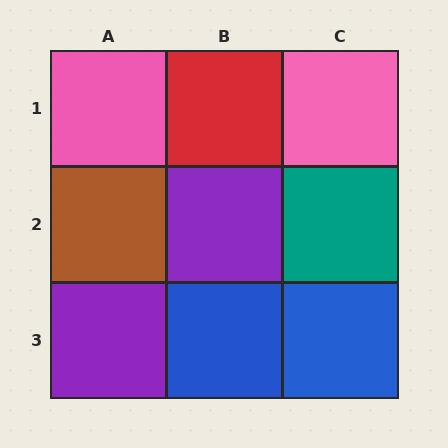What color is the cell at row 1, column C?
Pink.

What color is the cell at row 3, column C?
Blue.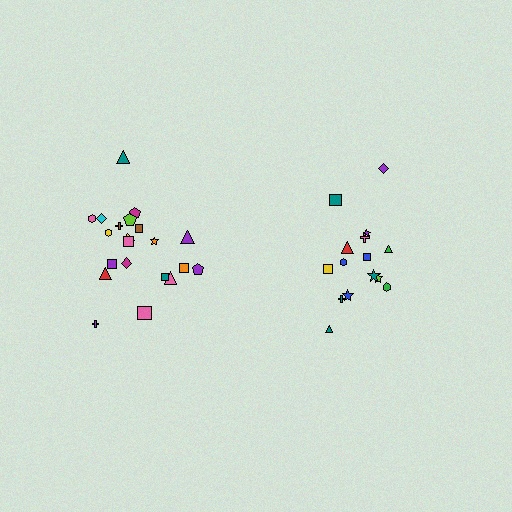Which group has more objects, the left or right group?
The left group.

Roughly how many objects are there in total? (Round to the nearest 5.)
Roughly 35 objects in total.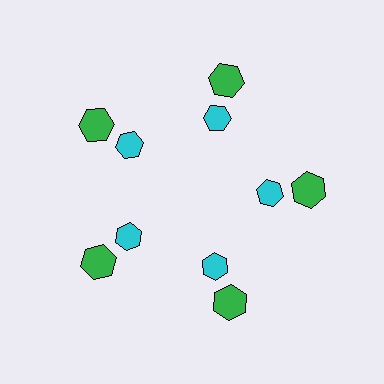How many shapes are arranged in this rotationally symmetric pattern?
There are 10 shapes, arranged in 5 groups of 2.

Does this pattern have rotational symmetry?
Yes, this pattern has 5-fold rotational symmetry. It looks the same after rotating 72 degrees around the center.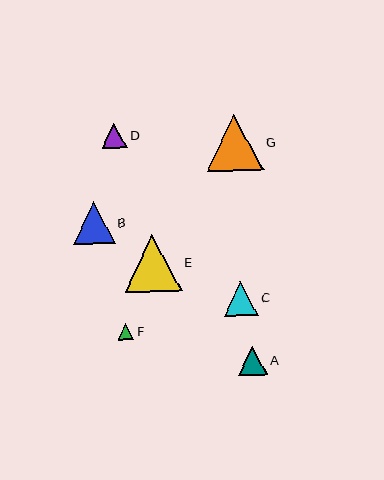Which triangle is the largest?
Triangle E is the largest with a size of approximately 57 pixels.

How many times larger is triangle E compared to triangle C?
Triangle E is approximately 1.7 times the size of triangle C.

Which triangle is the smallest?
Triangle F is the smallest with a size of approximately 16 pixels.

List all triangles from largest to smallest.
From largest to smallest: E, G, B, C, A, D, F.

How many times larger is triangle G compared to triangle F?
Triangle G is approximately 3.5 times the size of triangle F.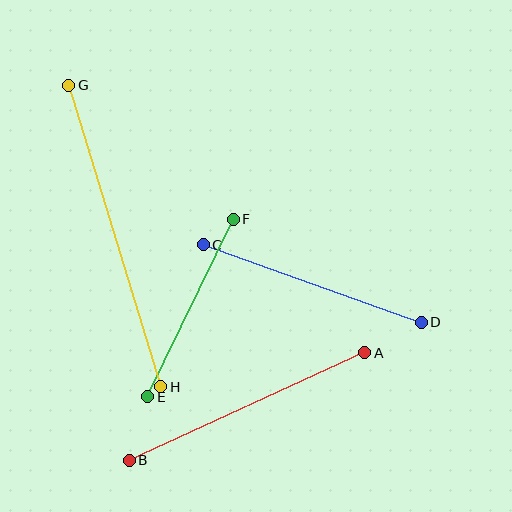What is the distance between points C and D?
The distance is approximately 231 pixels.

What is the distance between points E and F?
The distance is approximately 197 pixels.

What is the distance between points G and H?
The distance is approximately 315 pixels.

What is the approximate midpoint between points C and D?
The midpoint is at approximately (312, 284) pixels.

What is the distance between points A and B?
The distance is approximately 259 pixels.